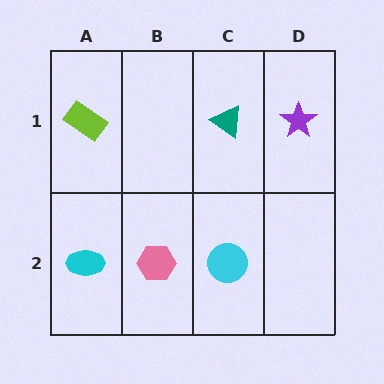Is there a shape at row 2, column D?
No, that cell is empty.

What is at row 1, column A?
A lime rectangle.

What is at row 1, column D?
A purple star.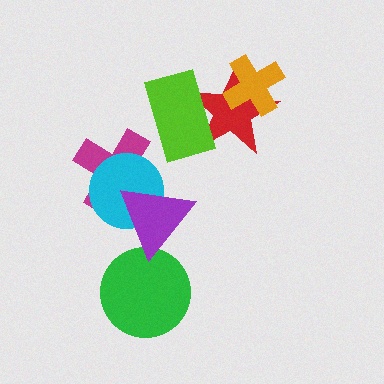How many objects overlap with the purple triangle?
3 objects overlap with the purple triangle.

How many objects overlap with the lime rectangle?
1 object overlaps with the lime rectangle.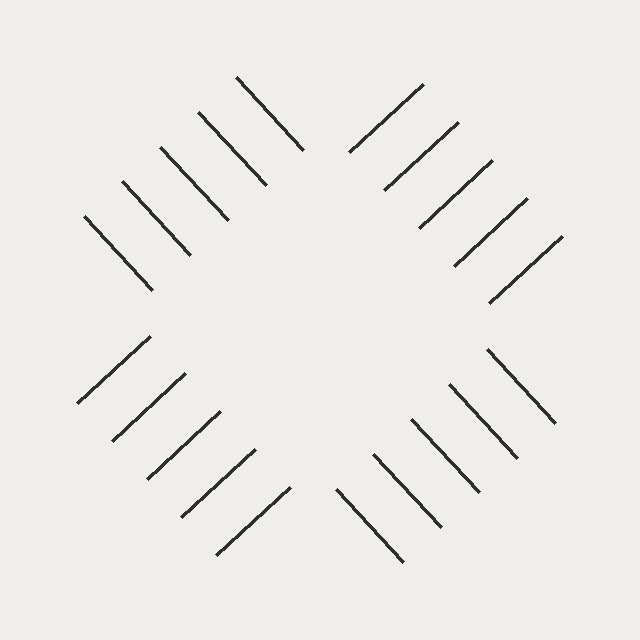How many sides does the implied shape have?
4 sides — the line-ends trace a square.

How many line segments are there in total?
20 — 5 along each of the 4 edges.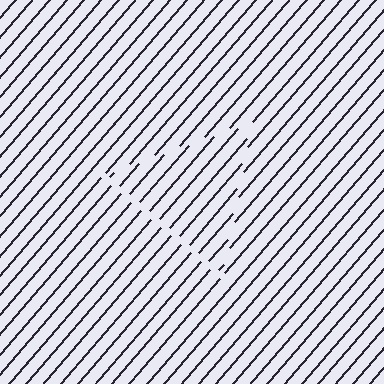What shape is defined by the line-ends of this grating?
An illusory triangle. The interior of the shape contains the same grating, shifted by half a period — the contour is defined by the phase discontinuity where line-ends from the inner and outer gratings abut.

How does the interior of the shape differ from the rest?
The interior of the shape contains the same grating, shifted by half a period — the contour is defined by the phase discontinuity where line-ends from the inner and outer gratings abut.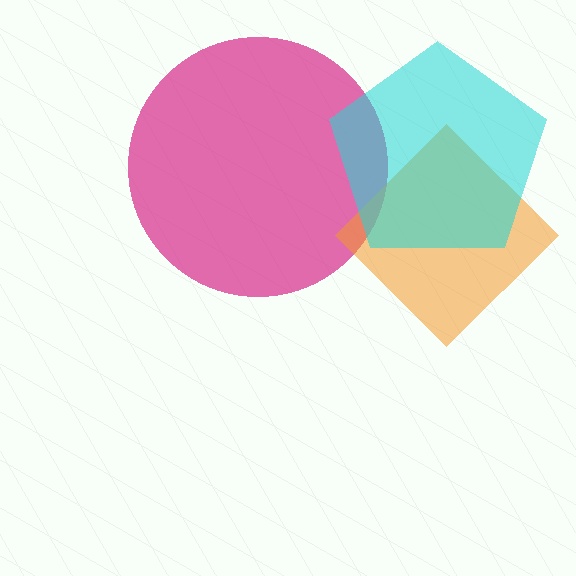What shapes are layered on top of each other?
The layered shapes are: a magenta circle, an orange diamond, a cyan pentagon.